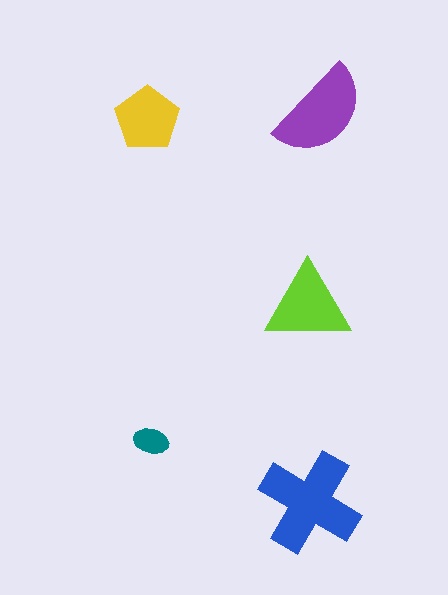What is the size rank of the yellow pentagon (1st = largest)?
4th.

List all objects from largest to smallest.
The blue cross, the purple semicircle, the lime triangle, the yellow pentagon, the teal ellipse.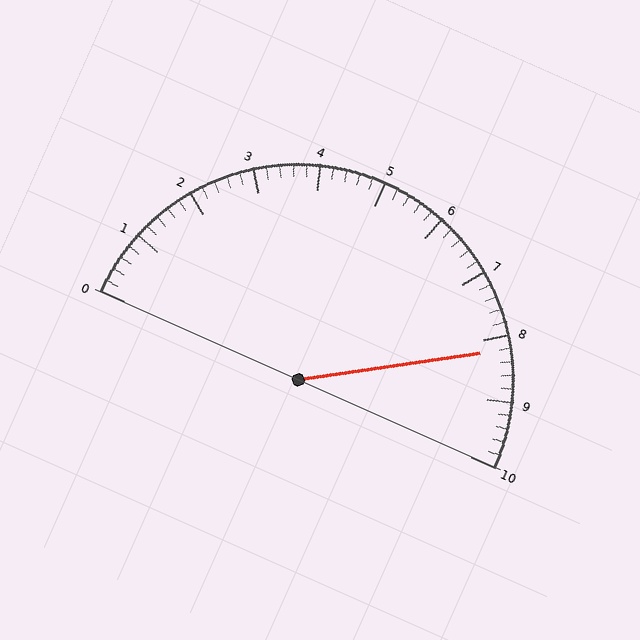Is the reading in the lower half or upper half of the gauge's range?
The reading is in the upper half of the range (0 to 10).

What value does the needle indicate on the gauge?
The needle indicates approximately 8.2.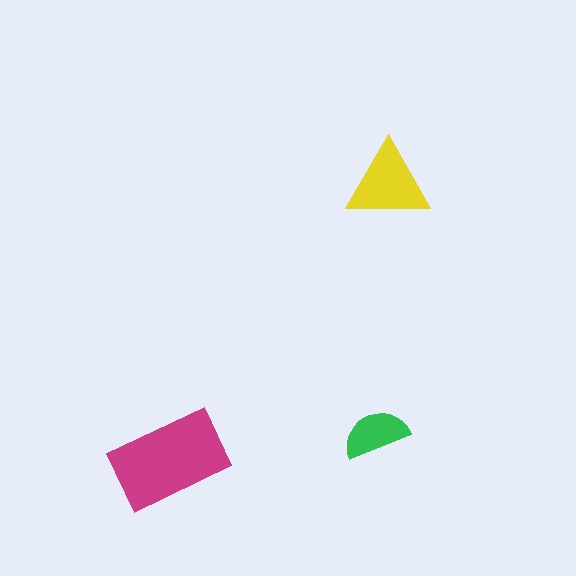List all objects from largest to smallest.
The magenta rectangle, the yellow triangle, the green semicircle.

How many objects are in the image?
There are 3 objects in the image.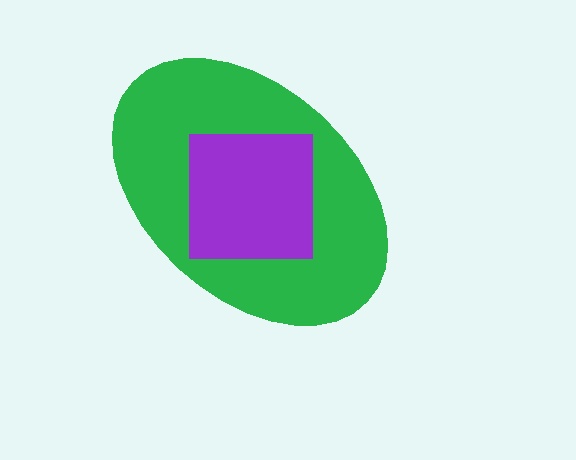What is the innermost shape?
The purple square.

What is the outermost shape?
The green ellipse.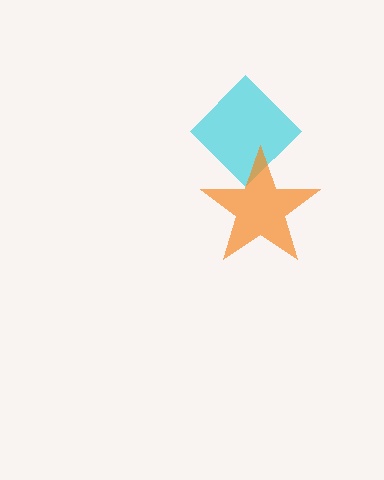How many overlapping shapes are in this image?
There are 2 overlapping shapes in the image.